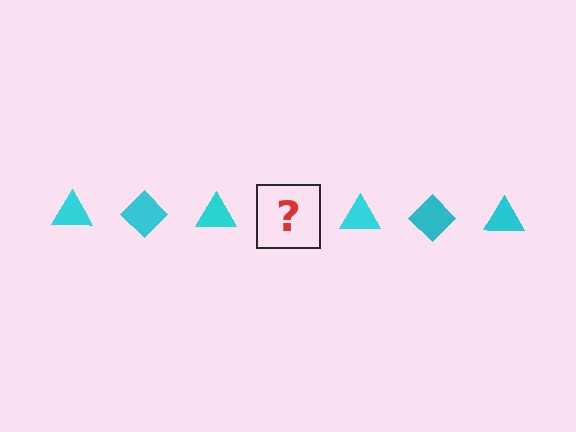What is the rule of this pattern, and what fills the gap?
The rule is that the pattern cycles through triangle, diamond shapes in cyan. The gap should be filled with a cyan diamond.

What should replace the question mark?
The question mark should be replaced with a cyan diamond.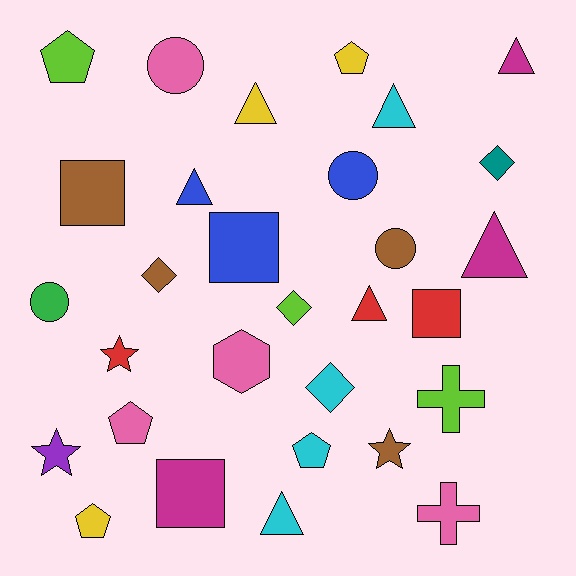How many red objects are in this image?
There are 3 red objects.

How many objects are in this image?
There are 30 objects.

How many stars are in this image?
There are 3 stars.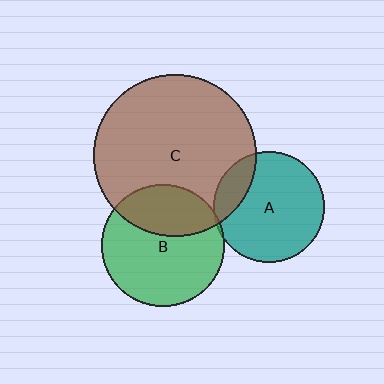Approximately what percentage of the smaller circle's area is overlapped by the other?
Approximately 15%.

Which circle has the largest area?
Circle C (brown).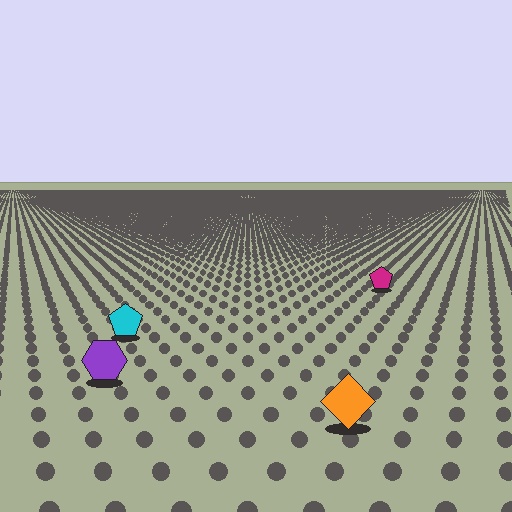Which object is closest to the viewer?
The orange diamond is closest. The texture marks near it are larger and more spread out.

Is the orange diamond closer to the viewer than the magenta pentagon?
Yes. The orange diamond is closer — you can tell from the texture gradient: the ground texture is coarser near it.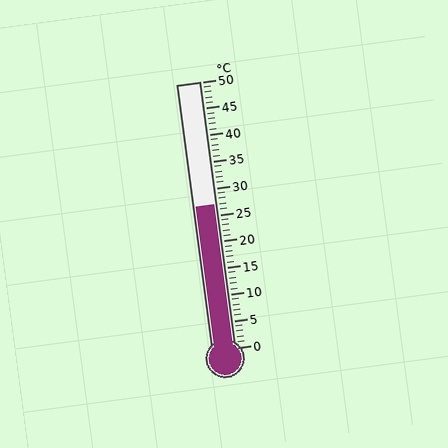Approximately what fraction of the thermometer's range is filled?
The thermometer is filled to approximately 55% of its range.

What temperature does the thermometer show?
The thermometer shows approximately 27°C.